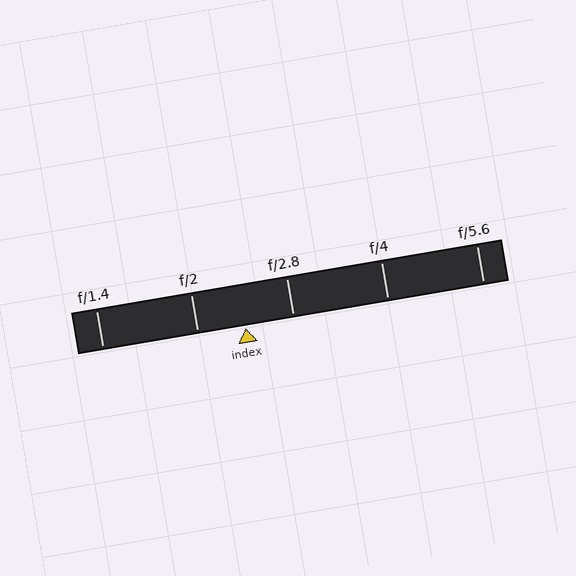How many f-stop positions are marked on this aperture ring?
There are 5 f-stop positions marked.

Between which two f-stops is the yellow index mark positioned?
The index mark is between f/2 and f/2.8.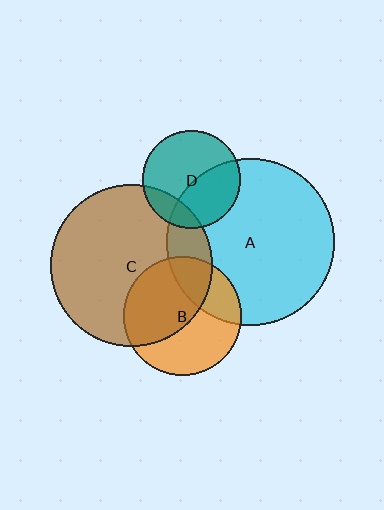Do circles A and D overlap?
Yes.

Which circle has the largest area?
Circle A (cyan).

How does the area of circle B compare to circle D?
Approximately 1.5 times.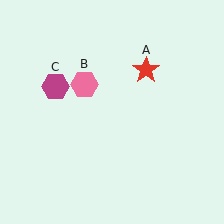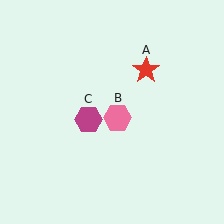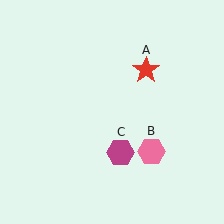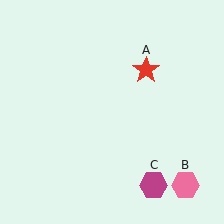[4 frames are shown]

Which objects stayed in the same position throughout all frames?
Red star (object A) remained stationary.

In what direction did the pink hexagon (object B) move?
The pink hexagon (object B) moved down and to the right.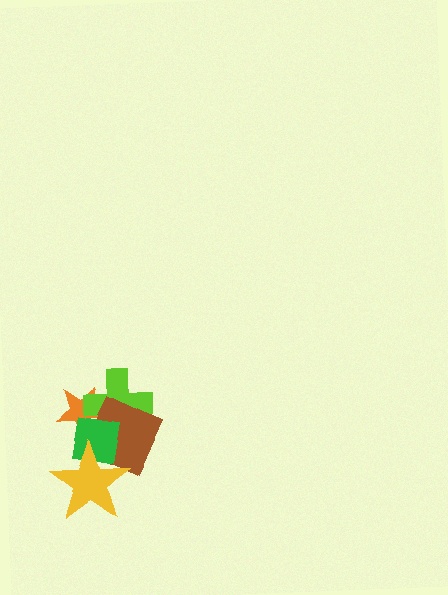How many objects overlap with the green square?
4 objects overlap with the green square.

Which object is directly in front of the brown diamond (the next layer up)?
The green square is directly in front of the brown diamond.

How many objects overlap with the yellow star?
2 objects overlap with the yellow star.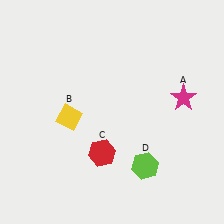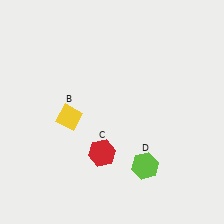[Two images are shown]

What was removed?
The magenta star (A) was removed in Image 2.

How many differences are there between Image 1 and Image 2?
There is 1 difference between the two images.